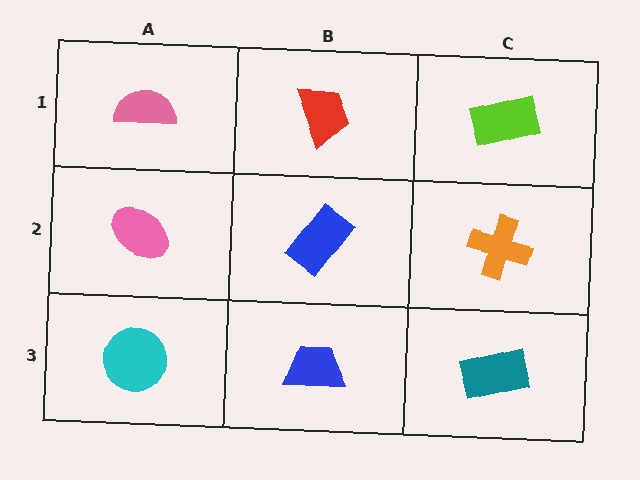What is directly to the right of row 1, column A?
A red trapezoid.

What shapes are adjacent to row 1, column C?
An orange cross (row 2, column C), a red trapezoid (row 1, column B).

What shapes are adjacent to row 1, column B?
A blue rectangle (row 2, column B), a pink semicircle (row 1, column A), a lime rectangle (row 1, column C).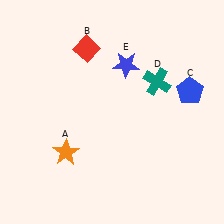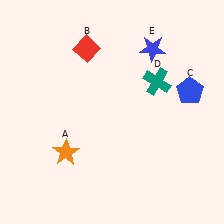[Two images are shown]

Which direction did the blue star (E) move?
The blue star (E) moved right.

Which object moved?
The blue star (E) moved right.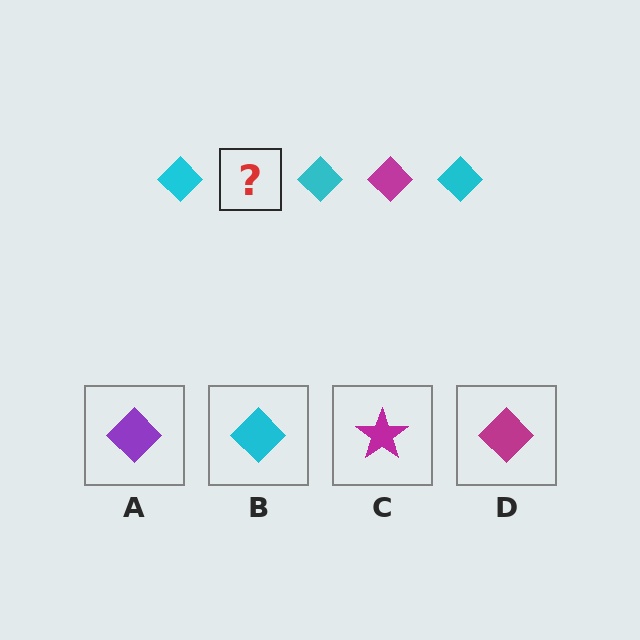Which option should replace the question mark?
Option D.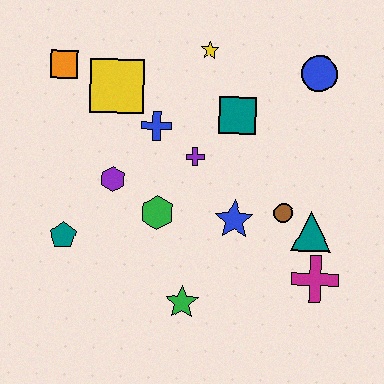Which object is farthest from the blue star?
The orange square is farthest from the blue star.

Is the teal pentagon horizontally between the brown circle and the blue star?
No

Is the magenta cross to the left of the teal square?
No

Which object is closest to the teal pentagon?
The purple hexagon is closest to the teal pentagon.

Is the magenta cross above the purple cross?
No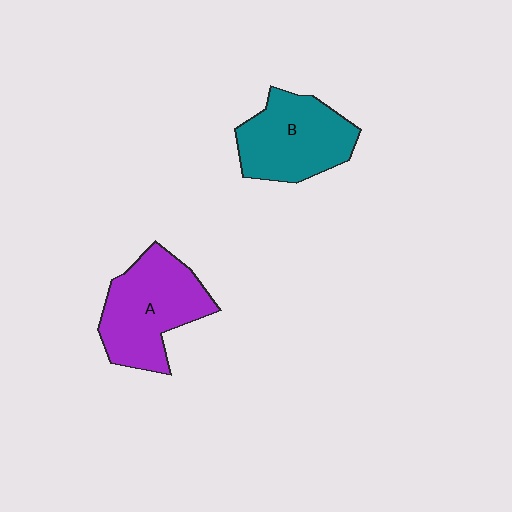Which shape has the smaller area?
Shape B (teal).